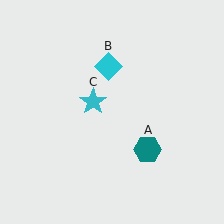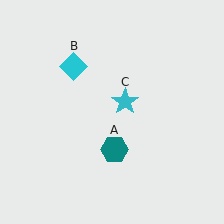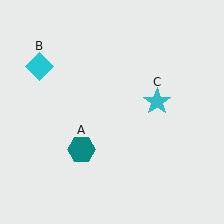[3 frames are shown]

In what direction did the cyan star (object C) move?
The cyan star (object C) moved right.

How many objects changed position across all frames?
3 objects changed position: teal hexagon (object A), cyan diamond (object B), cyan star (object C).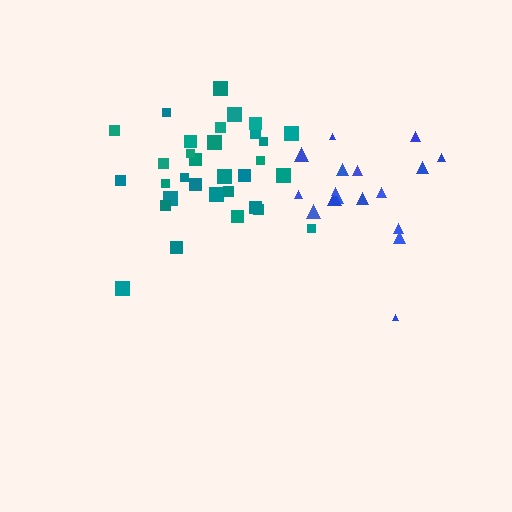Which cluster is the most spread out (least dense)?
Blue.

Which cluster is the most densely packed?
Teal.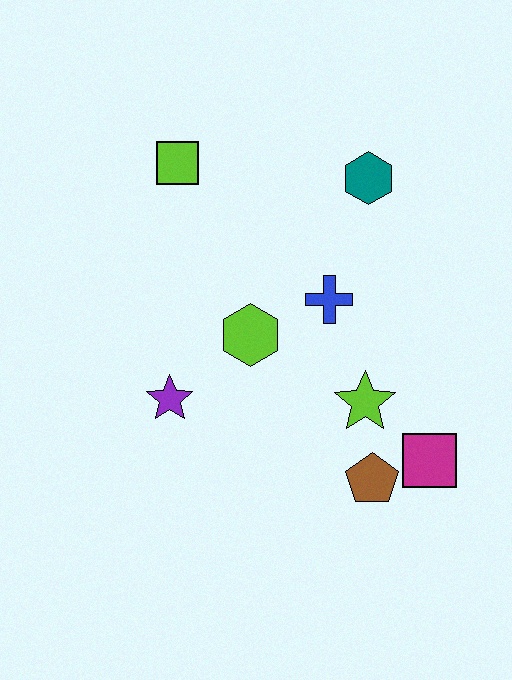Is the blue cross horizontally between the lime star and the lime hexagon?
Yes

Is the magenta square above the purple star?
No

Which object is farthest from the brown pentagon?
The lime square is farthest from the brown pentagon.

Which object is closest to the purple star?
The lime hexagon is closest to the purple star.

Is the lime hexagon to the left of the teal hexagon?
Yes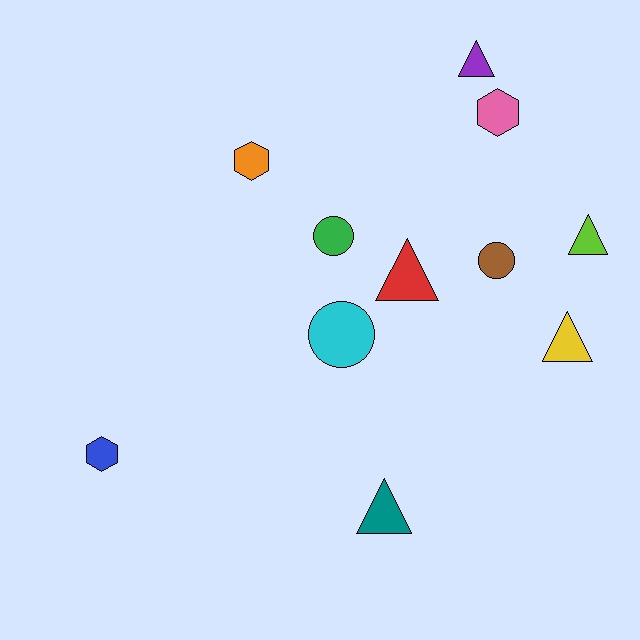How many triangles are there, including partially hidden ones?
There are 5 triangles.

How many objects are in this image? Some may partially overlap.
There are 11 objects.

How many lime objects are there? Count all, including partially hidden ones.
There is 1 lime object.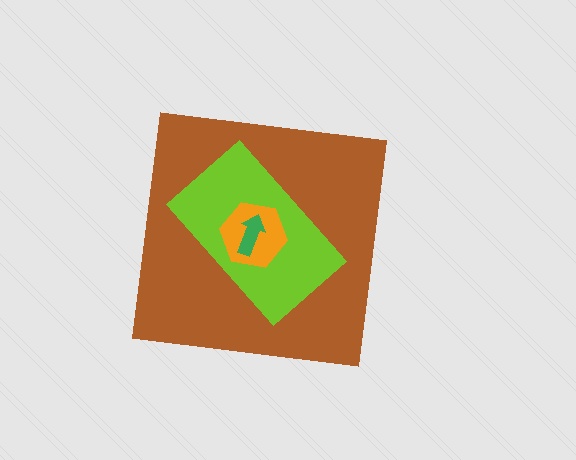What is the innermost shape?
The green arrow.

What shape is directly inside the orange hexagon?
The green arrow.